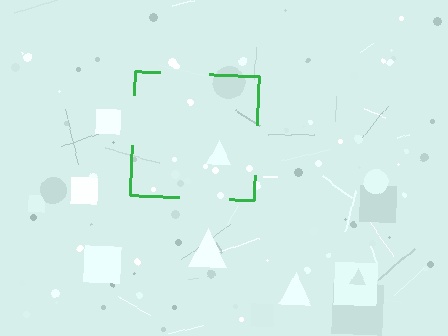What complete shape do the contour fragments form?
The contour fragments form a square.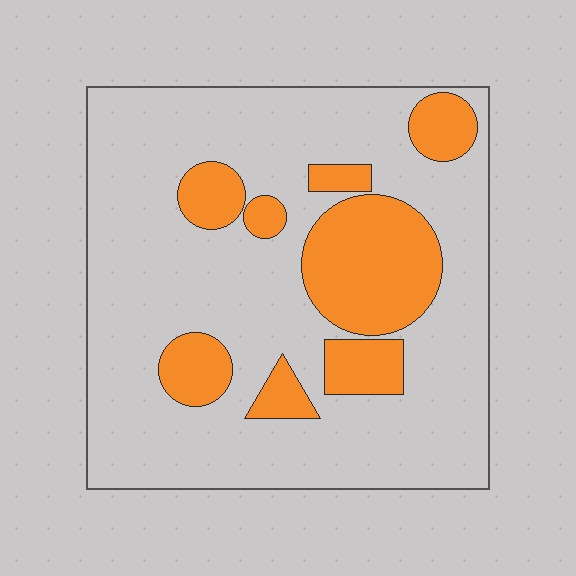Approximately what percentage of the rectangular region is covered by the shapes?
Approximately 25%.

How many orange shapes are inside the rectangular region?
8.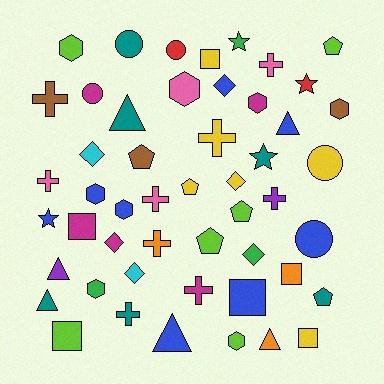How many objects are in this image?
There are 50 objects.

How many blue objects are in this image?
There are 8 blue objects.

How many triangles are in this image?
There are 6 triangles.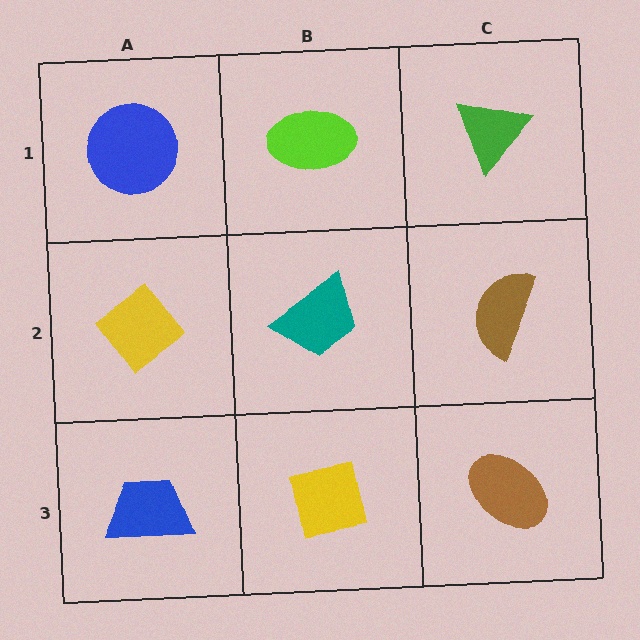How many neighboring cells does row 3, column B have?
3.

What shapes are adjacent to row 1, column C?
A brown semicircle (row 2, column C), a lime ellipse (row 1, column B).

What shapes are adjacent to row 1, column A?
A yellow diamond (row 2, column A), a lime ellipse (row 1, column B).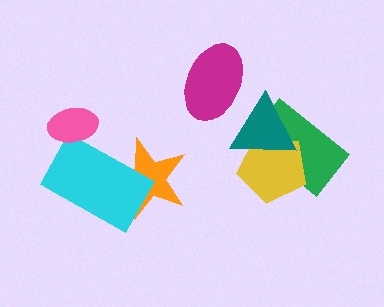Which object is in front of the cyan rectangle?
The pink ellipse is in front of the cyan rectangle.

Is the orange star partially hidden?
Yes, it is partially covered by another shape.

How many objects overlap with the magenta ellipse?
1 object overlaps with the magenta ellipse.